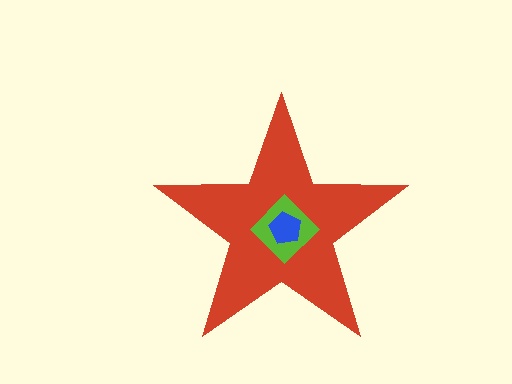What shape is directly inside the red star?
The lime diamond.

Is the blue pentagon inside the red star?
Yes.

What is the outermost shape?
The red star.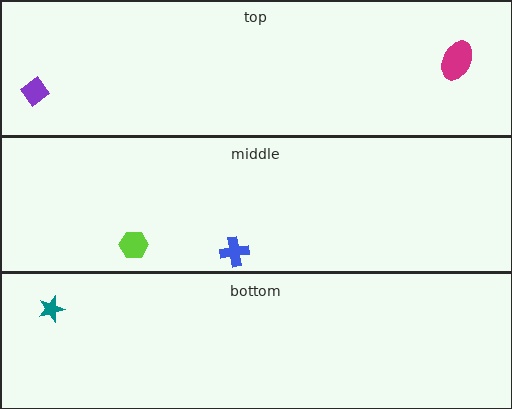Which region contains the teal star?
The bottom region.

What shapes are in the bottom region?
The teal star.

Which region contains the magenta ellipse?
The top region.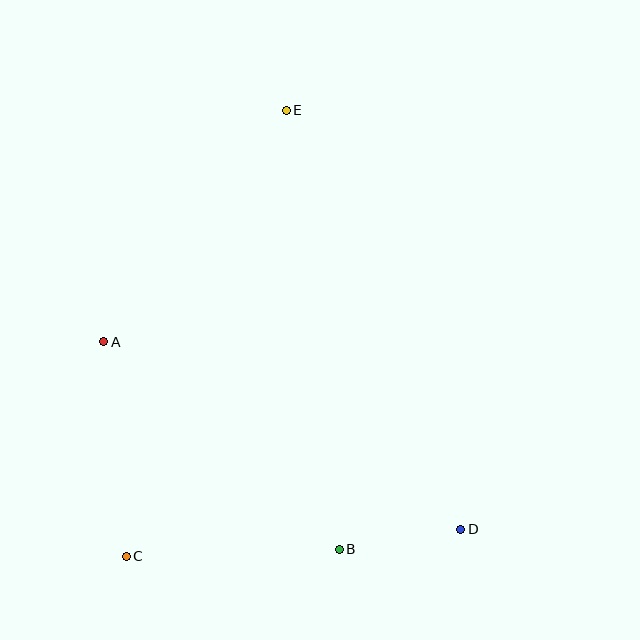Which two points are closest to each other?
Points B and D are closest to each other.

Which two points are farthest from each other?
Points C and E are farthest from each other.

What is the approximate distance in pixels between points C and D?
The distance between C and D is approximately 336 pixels.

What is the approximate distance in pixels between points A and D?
The distance between A and D is approximately 403 pixels.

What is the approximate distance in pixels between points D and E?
The distance between D and E is approximately 454 pixels.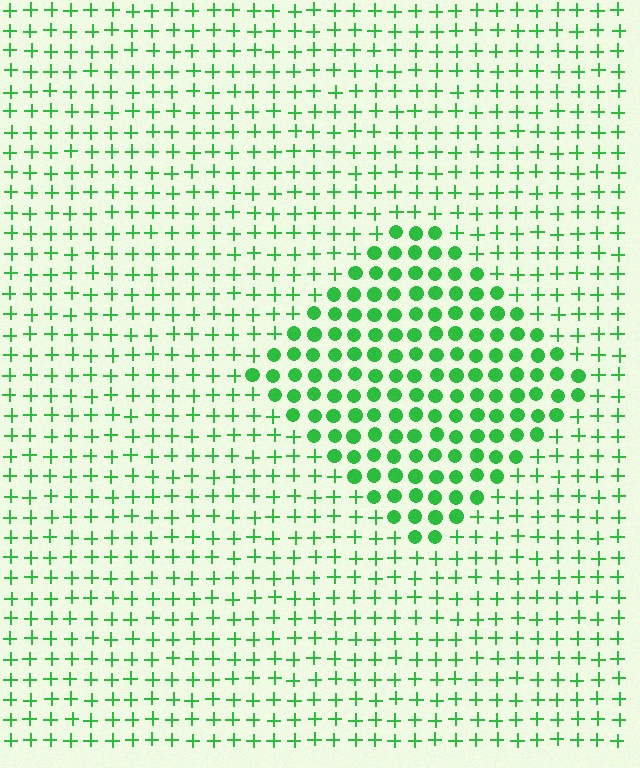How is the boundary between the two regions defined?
The boundary is defined by a change in element shape: circles inside vs. plus signs outside. All elements share the same color and spacing.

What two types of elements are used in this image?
The image uses circles inside the diamond region and plus signs outside it.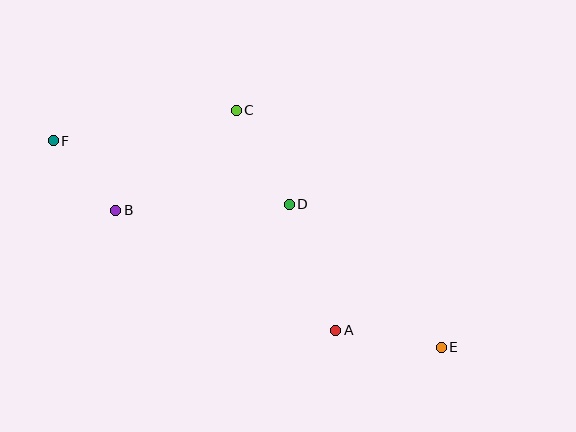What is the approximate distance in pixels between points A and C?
The distance between A and C is approximately 241 pixels.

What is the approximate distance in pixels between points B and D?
The distance between B and D is approximately 173 pixels.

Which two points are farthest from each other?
Points E and F are farthest from each other.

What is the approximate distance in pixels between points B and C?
The distance between B and C is approximately 156 pixels.